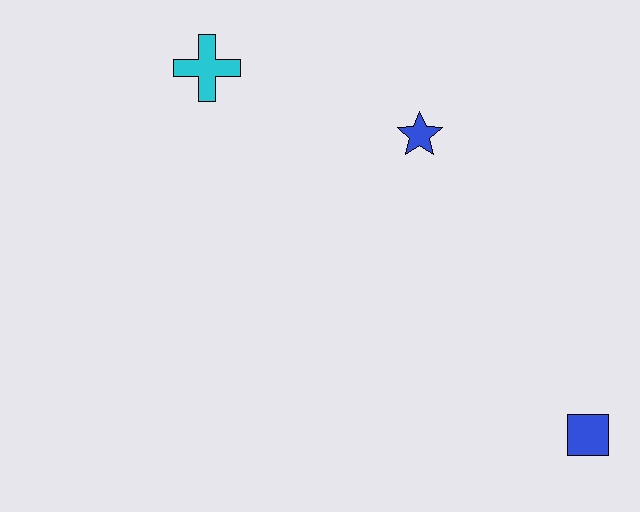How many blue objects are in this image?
There are 2 blue objects.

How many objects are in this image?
There are 3 objects.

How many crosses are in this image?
There is 1 cross.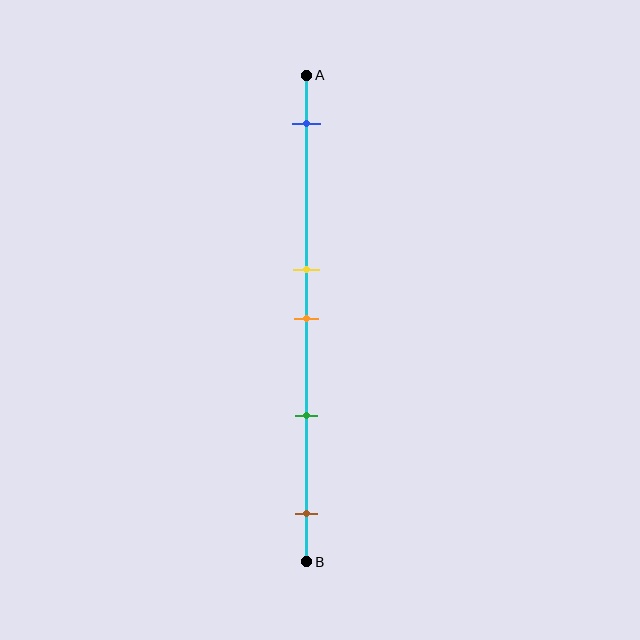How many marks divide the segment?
There are 5 marks dividing the segment.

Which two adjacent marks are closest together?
The yellow and orange marks are the closest adjacent pair.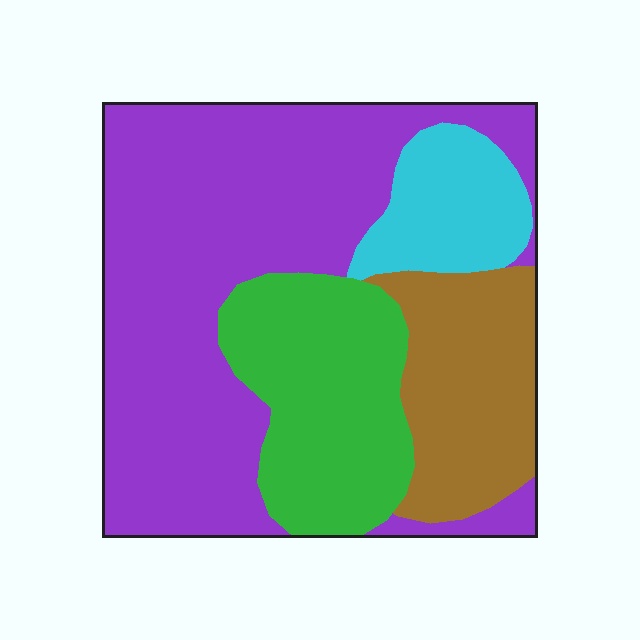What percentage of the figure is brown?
Brown covers around 15% of the figure.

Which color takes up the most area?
Purple, at roughly 50%.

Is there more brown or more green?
Green.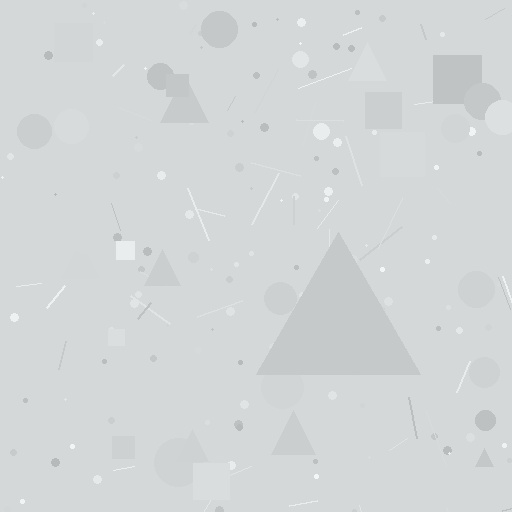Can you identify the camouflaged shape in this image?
The camouflaged shape is a triangle.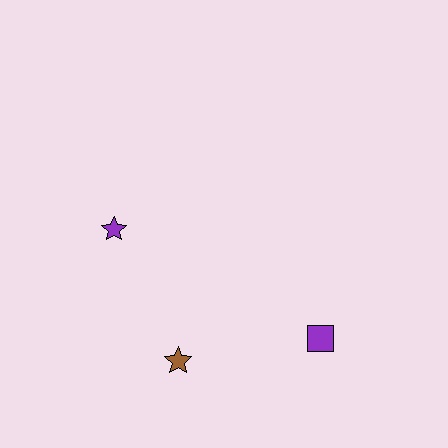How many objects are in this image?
There are 3 objects.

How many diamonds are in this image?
There are no diamonds.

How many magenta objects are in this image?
There are no magenta objects.